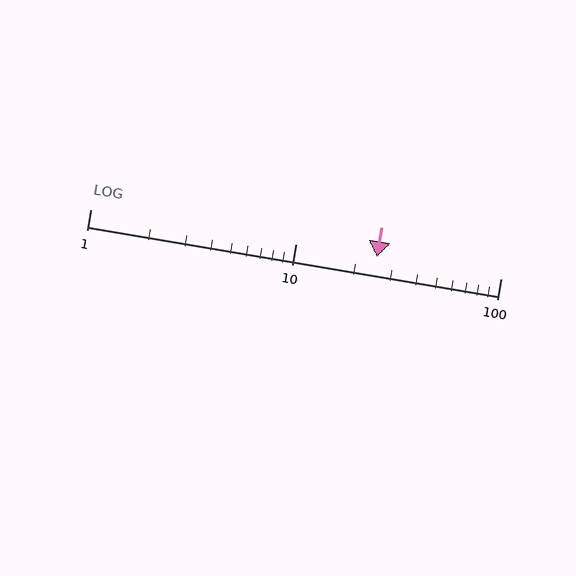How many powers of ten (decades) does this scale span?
The scale spans 2 decades, from 1 to 100.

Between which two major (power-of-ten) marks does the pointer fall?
The pointer is between 10 and 100.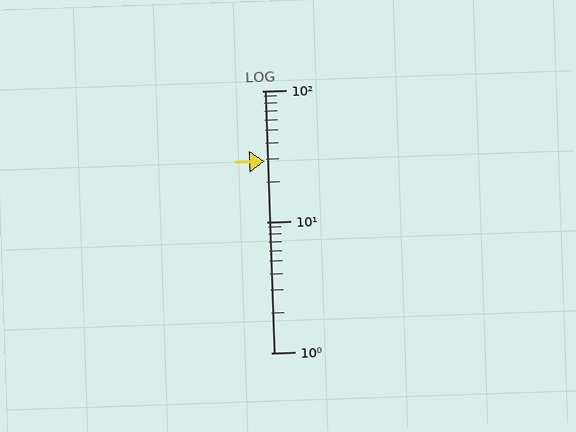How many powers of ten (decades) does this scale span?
The scale spans 2 decades, from 1 to 100.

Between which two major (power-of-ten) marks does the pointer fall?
The pointer is between 10 and 100.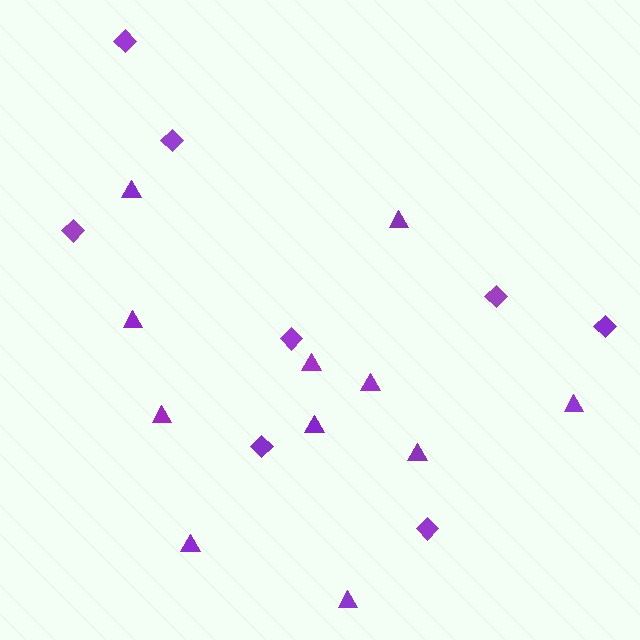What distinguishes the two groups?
There are 2 groups: one group of triangles (11) and one group of diamonds (8).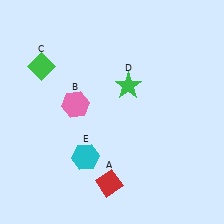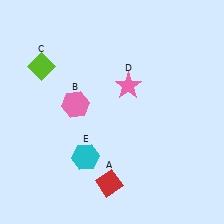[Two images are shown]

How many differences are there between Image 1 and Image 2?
There are 2 differences between the two images.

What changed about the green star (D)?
In Image 1, D is green. In Image 2, it changed to pink.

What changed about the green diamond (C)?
In Image 1, C is green. In Image 2, it changed to lime.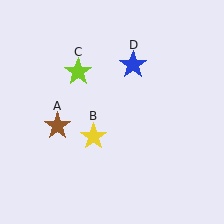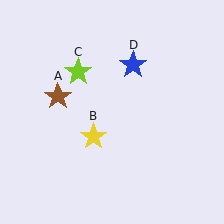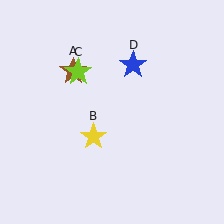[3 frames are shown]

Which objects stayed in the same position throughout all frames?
Yellow star (object B) and lime star (object C) and blue star (object D) remained stationary.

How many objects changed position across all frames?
1 object changed position: brown star (object A).